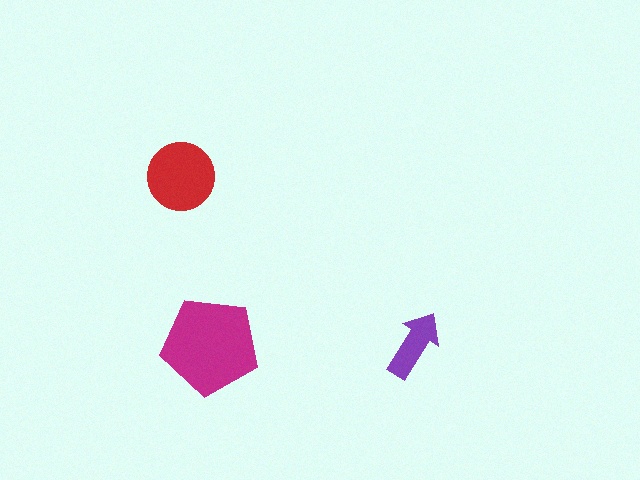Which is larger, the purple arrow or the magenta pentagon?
The magenta pentagon.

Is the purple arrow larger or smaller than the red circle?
Smaller.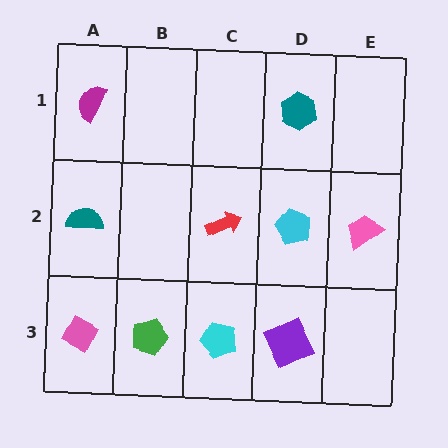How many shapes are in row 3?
4 shapes.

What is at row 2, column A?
A teal semicircle.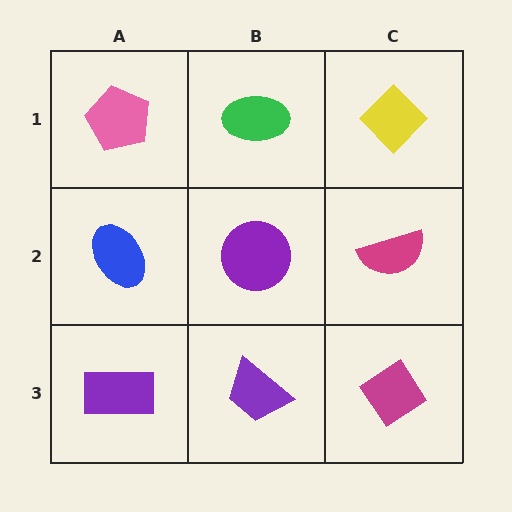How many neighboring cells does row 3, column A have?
2.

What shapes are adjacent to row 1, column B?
A purple circle (row 2, column B), a pink pentagon (row 1, column A), a yellow diamond (row 1, column C).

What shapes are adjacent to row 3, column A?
A blue ellipse (row 2, column A), a purple trapezoid (row 3, column B).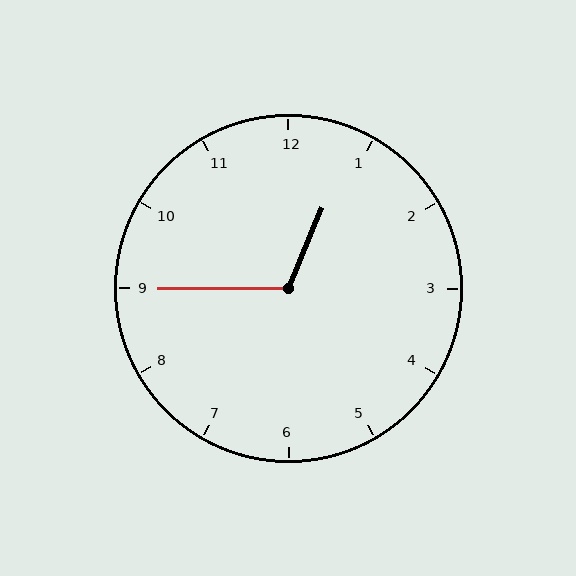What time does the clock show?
12:45.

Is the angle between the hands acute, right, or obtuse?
It is obtuse.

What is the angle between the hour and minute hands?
Approximately 112 degrees.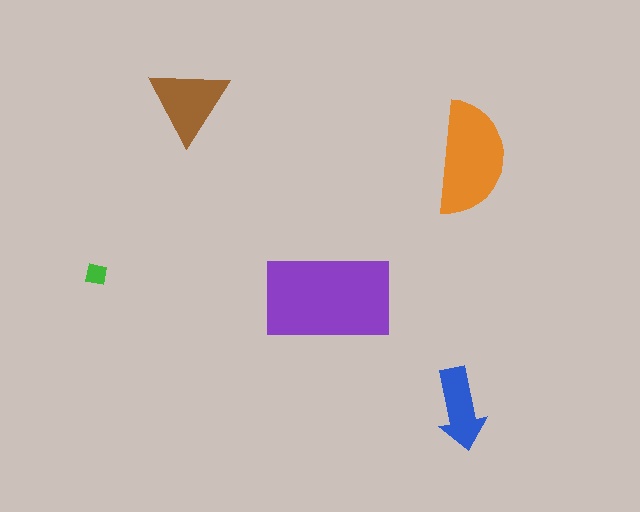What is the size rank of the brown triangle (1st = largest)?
3rd.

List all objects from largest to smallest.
The purple rectangle, the orange semicircle, the brown triangle, the blue arrow, the green square.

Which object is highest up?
The brown triangle is topmost.